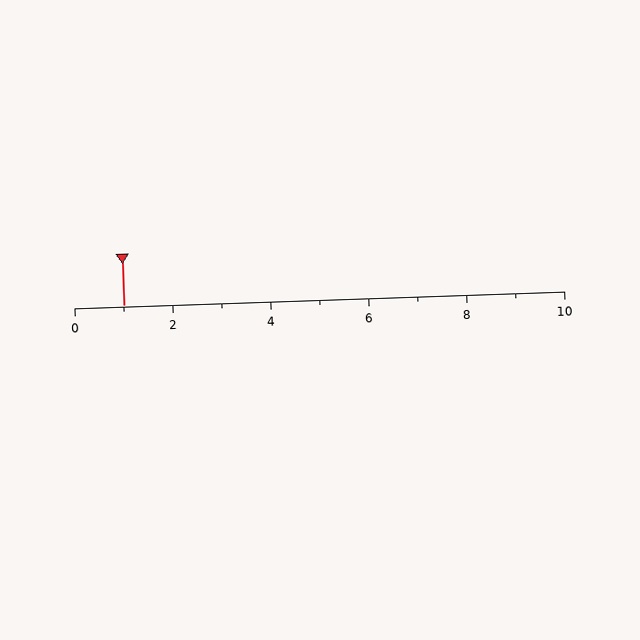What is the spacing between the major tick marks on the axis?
The major ticks are spaced 2 apart.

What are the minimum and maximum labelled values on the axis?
The axis runs from 0 to 10.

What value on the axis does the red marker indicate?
The marker indicates approximately 1.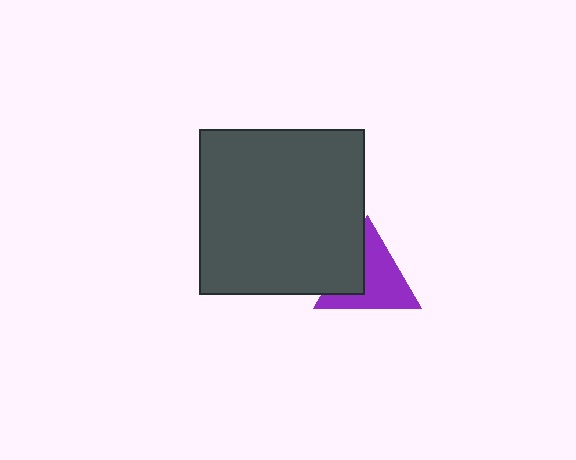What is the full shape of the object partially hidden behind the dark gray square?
The partially hidden object is a purple triangle.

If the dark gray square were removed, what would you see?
You would see the complete purple triangle.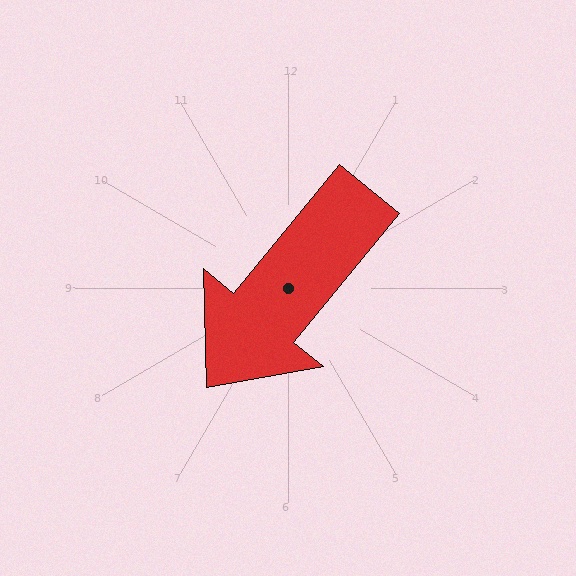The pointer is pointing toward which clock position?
Roughly 7 o'clock.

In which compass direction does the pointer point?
Southwest.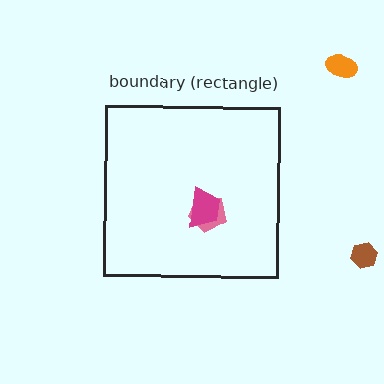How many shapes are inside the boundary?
2 inside, 2 outside.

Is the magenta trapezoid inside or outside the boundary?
Inside.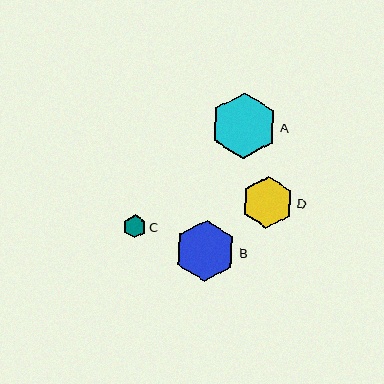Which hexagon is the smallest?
Hexagon C is the smallest with a size of approximately 23 pixels.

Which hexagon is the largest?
Hexagon A is the largest with a size of approximately 66 pixels.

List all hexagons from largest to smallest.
From largest to smallest: A, B, D, C.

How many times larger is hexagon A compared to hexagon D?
Hexagon A is approximately 1.3 times the size of hexagon D.